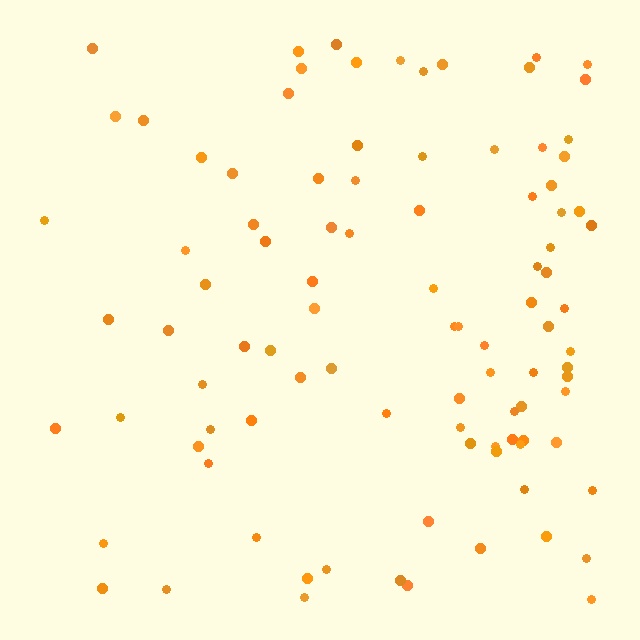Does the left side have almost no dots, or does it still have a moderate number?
Still a moderate number, just noticeably fewer than the right.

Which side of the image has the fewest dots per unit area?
The left.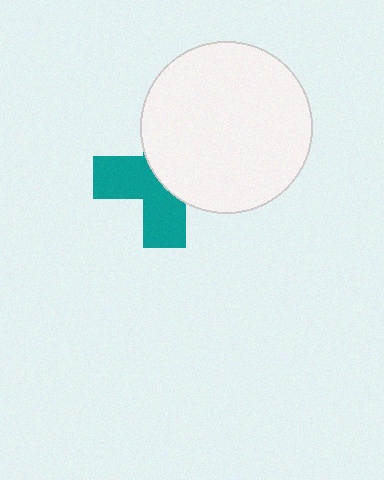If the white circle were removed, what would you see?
You would see the complete teal cross.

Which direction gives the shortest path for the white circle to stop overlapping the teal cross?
Moving toward the upper-right gives the shortest separation.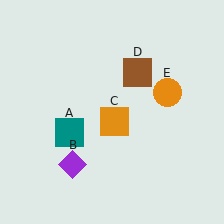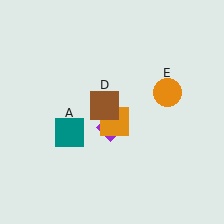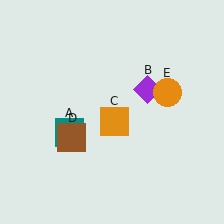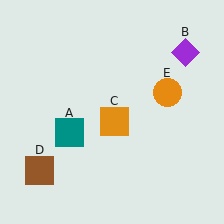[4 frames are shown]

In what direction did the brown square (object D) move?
The brown square (object D) moved down and to the left.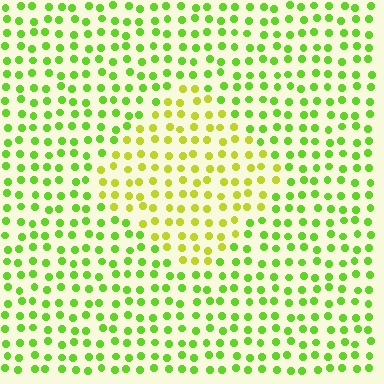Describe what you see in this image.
The image is filled with small lime elements in a uniform arrangement. A diamond-shaped region is visible where the elements are tinted to a slightly different hue, forming a subtle color boundary.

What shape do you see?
I see a diamond.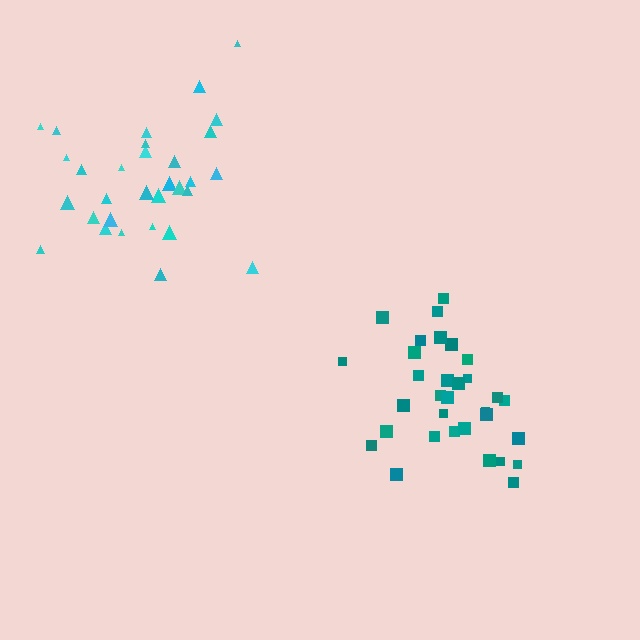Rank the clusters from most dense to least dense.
teal, cyan.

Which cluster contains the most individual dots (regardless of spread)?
Teal (33).